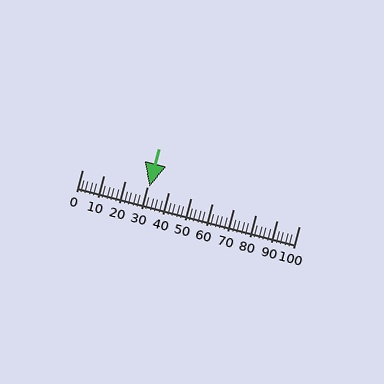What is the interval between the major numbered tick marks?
The major tick marks are spaced 10 units apart.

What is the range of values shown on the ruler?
The ruler shows values from 0 to 100.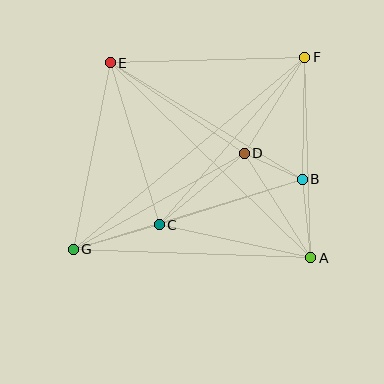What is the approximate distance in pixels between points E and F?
The distance between E and F is approximately 194 pixels.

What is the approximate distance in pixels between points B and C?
The distance between B and C is approximately 150 pixels.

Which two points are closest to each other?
Points B and D are closest to each other.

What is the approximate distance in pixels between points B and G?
The distance between B and G is approximately 239 pixels.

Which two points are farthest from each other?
Points F and G are farthest from each other.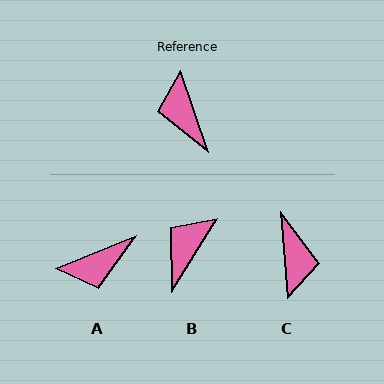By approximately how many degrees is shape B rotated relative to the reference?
Approximately 50 degrees clockwise.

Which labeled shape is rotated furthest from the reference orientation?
C, about 166 degrees away.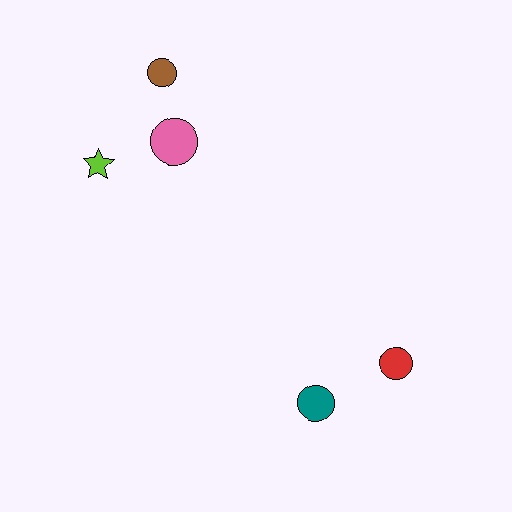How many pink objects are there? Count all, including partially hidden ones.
There is 1 pink object.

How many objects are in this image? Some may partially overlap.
There are 5 objects.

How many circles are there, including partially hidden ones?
There are 4 circles.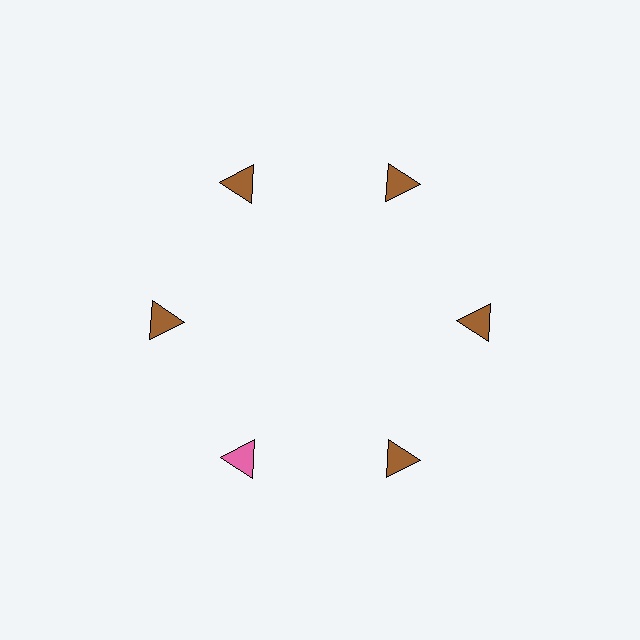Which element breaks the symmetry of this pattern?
The pink triangle at roughly the 7 o'clock position breaks the symmetry. All other shapes are brown triangles.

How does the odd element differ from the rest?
It has a different color: pink instead of brown.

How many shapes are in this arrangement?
There are 6 shapes arranged in a ring pattern.